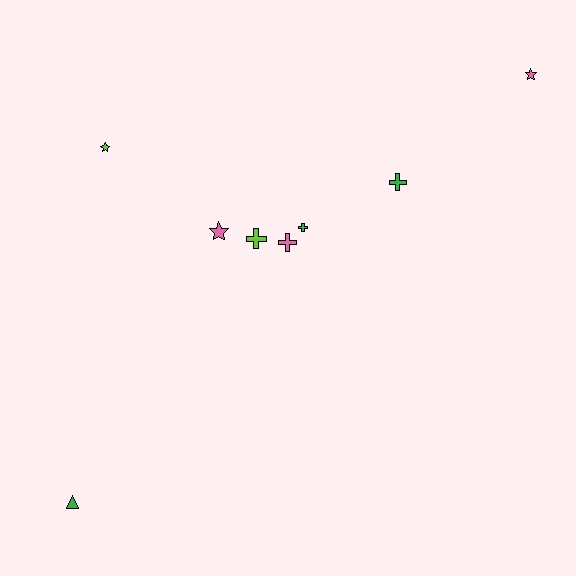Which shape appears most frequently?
Cross, with 4 objects.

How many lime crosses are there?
There is 1 lime cross.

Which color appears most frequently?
Green, with 3 objects.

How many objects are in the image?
There are 8 objects.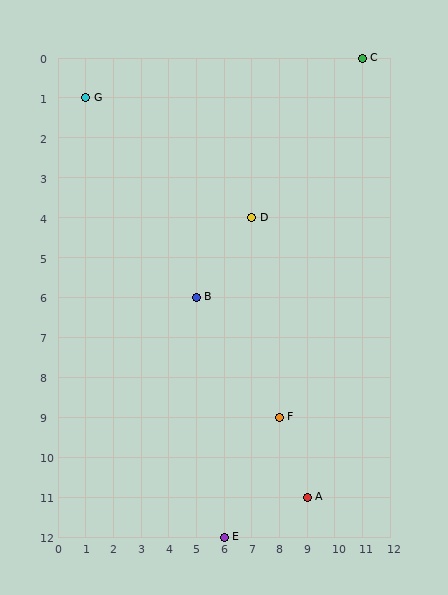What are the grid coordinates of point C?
Point C is at grid coordinates (11, 0).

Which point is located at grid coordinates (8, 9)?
Point F is at (8, 9).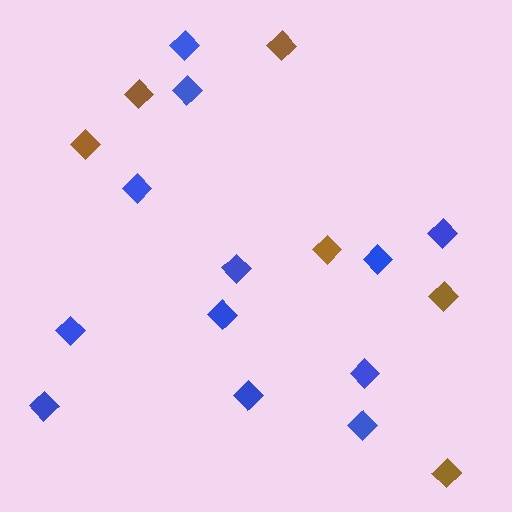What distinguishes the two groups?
There are 2 groups: one group of blue diamonds (12) and one group of brown diamonds (6).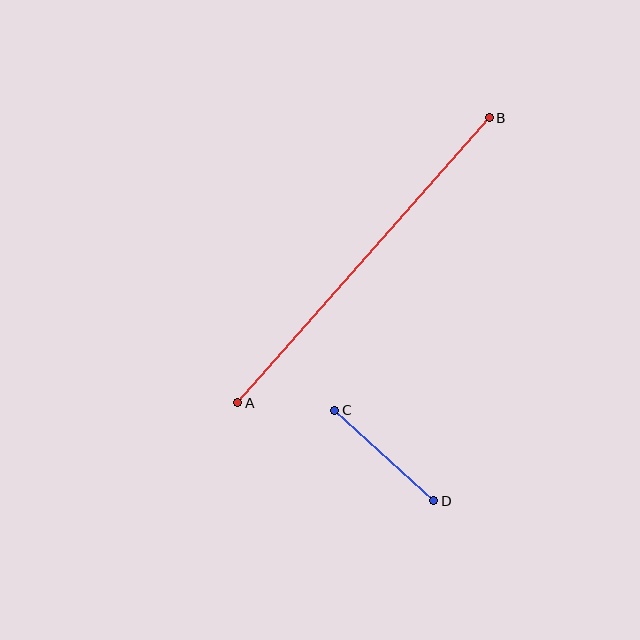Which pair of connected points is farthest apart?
Points A and B are farthest apart.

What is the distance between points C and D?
The distance is approximately 134 pixels.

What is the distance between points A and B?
The distance is approximately 380 pixels.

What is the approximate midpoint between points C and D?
The midpoint is at approximately (384, 456) pixels.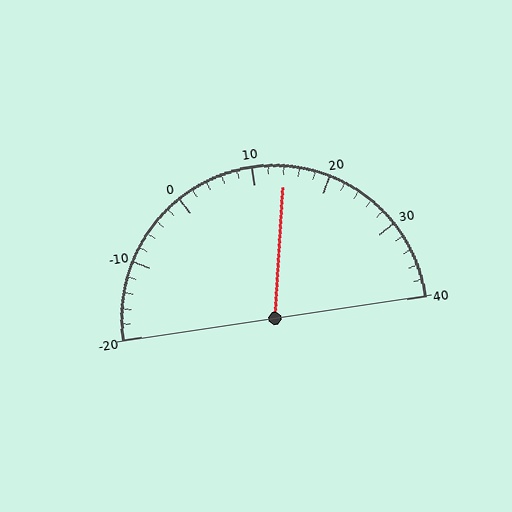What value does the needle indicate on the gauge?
The needle indicates approximately 14.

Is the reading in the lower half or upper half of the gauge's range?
The reading is in the upper half of the range (-20 to 40).